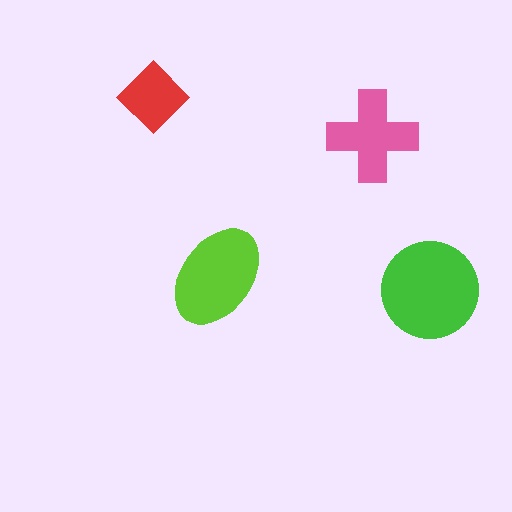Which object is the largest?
The green circle.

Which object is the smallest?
The red diamond.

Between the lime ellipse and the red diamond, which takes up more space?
The lime ellipse.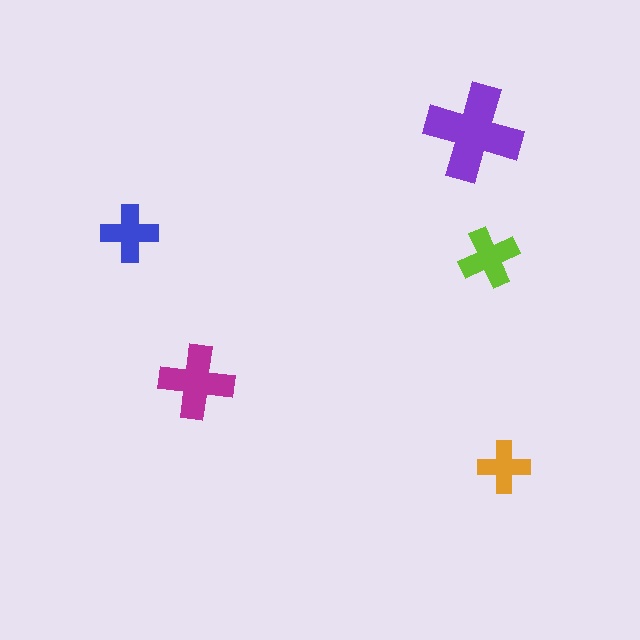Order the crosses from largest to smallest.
the purple one, the magenta one, the lime one, the blue one, the orange one.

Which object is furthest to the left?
The blue cross is leftmost.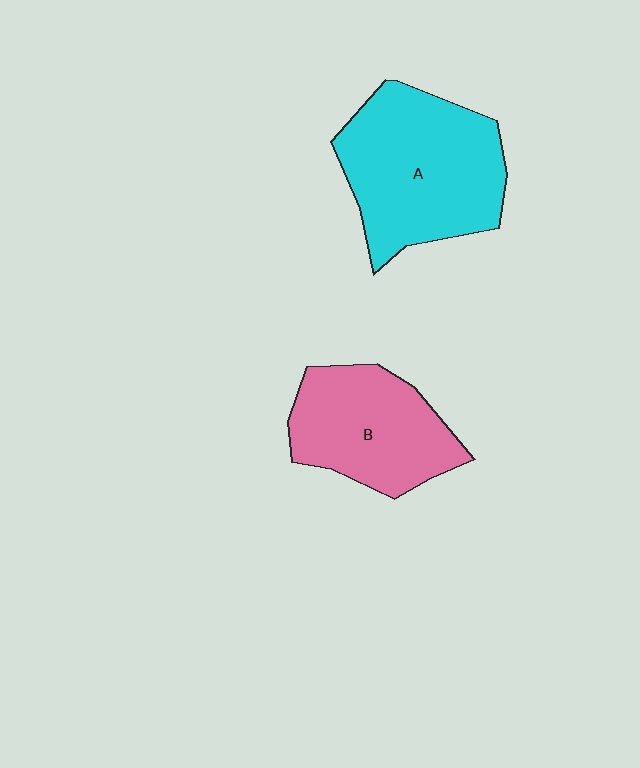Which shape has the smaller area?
Shape B (pink).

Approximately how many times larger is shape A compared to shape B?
Approximately 1.3 times.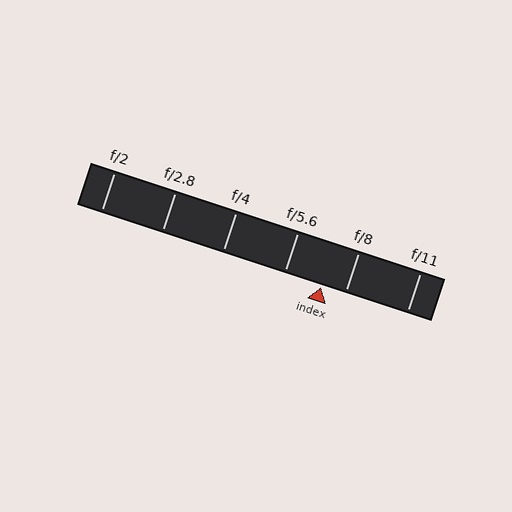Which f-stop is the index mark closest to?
The index mark is closest to f/8.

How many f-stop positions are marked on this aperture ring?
There are 6 f-stop positions marked.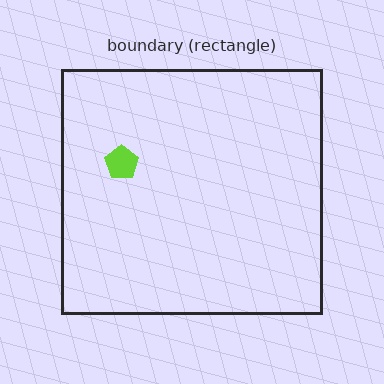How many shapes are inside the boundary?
1 inside, 0 outside.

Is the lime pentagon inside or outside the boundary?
Inside.